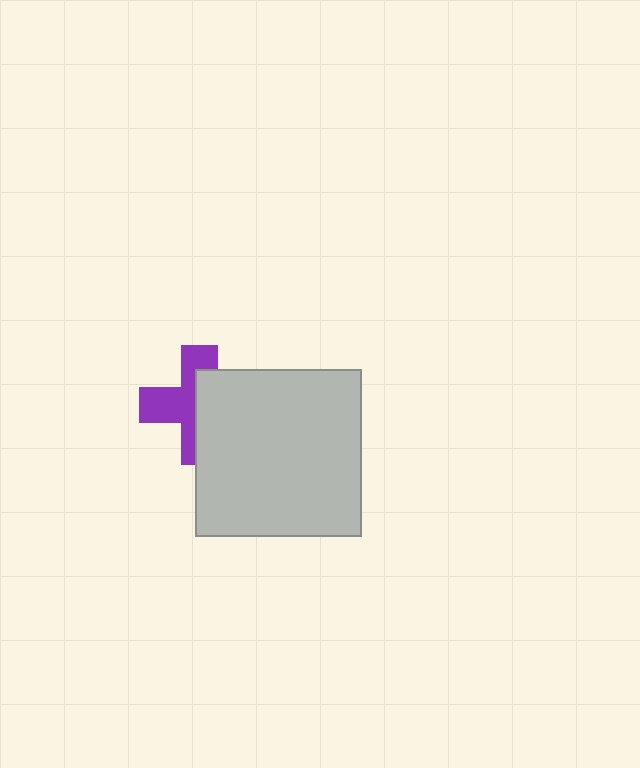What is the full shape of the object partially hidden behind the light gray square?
The partially hidden object is a purple cross.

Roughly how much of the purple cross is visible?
About half of it is visible (roughly 51%).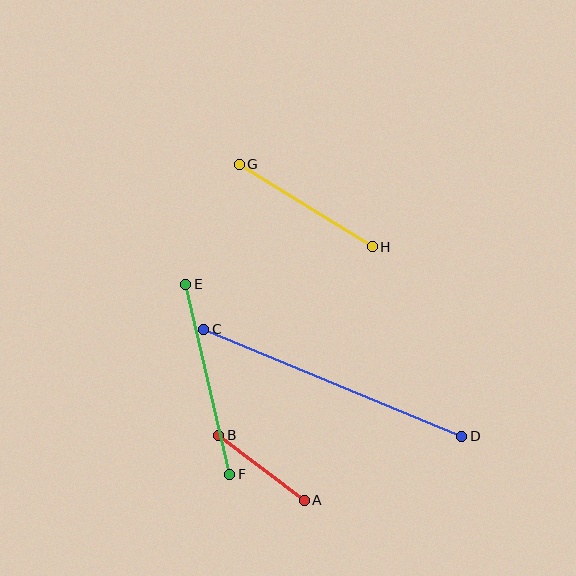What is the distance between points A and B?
The distance is approximately 108 pixels.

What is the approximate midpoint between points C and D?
The midpoint is at approximately (333, 383) pixels.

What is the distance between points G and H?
The distance is approximately 156 pixels.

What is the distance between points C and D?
The distance is approximately 279 pixels.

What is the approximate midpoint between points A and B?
The midpoint is at approximately (261, 468) pixels.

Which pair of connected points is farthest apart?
Points C and D are farthest apart.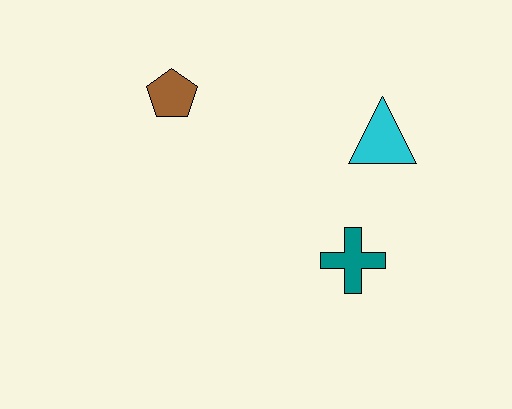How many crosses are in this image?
There is 1 cross.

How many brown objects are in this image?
There is 1 brown object.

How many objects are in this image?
There are 3 objects.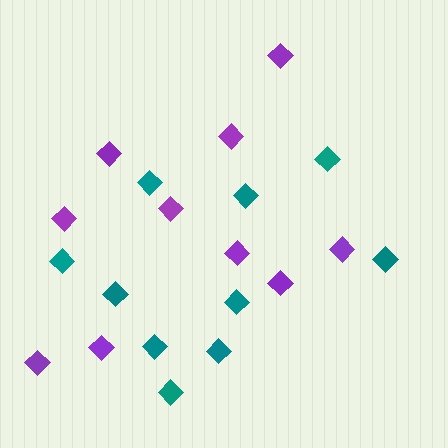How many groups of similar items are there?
There are 2 groups: one group of teal diamonds (10) and one group of purple diamonds (10).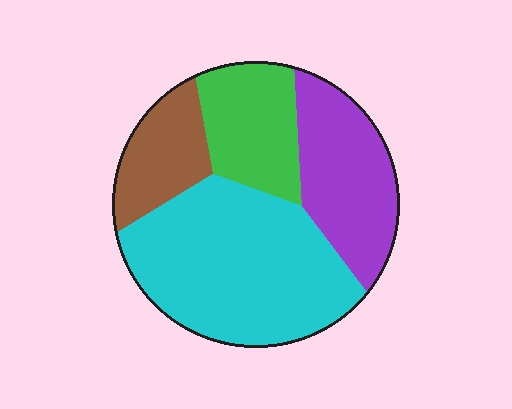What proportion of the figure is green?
Green covers roughly 20% of the figure.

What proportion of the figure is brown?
Brown covers 14% of the figure.